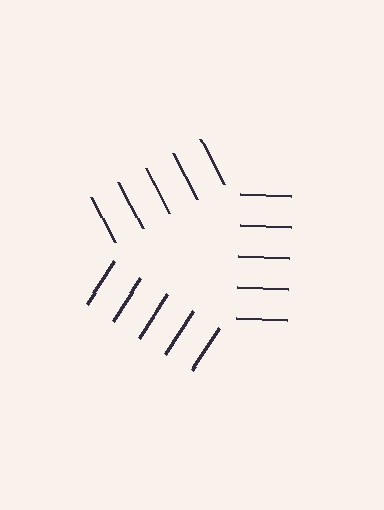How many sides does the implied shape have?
3 sides — the line-ends trace a triangle.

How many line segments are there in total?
15 — 5 along each of the 3 edges.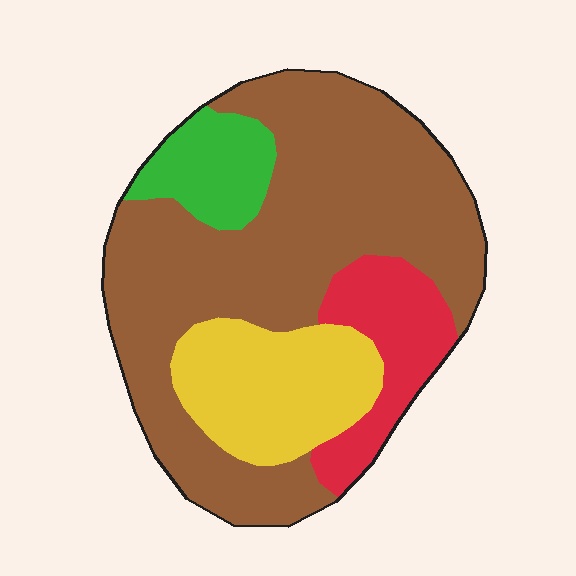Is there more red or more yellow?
Yellow.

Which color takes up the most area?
Brown, at roughly 60%.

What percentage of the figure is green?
Green covers around 10% of the figure.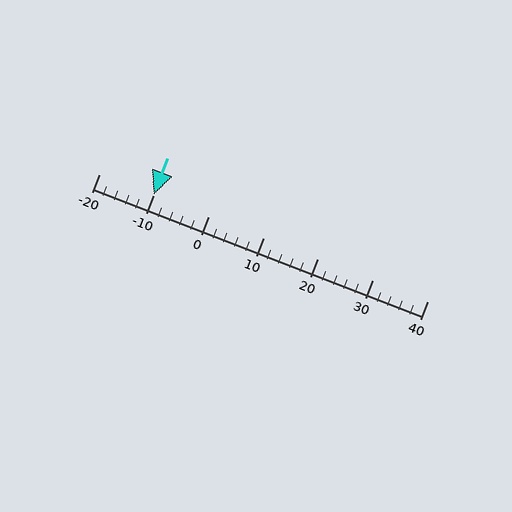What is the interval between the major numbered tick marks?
The major tick marks are spaced 10 units apart.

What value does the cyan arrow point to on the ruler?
The cyan arrow points to approximately -10.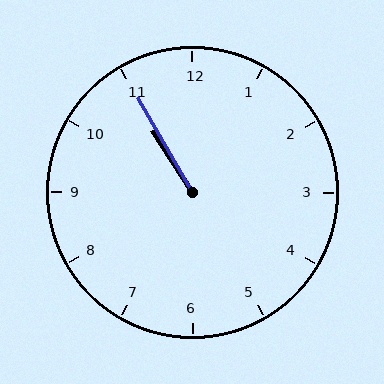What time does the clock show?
10:55.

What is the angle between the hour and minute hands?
Approximately 2 degrees.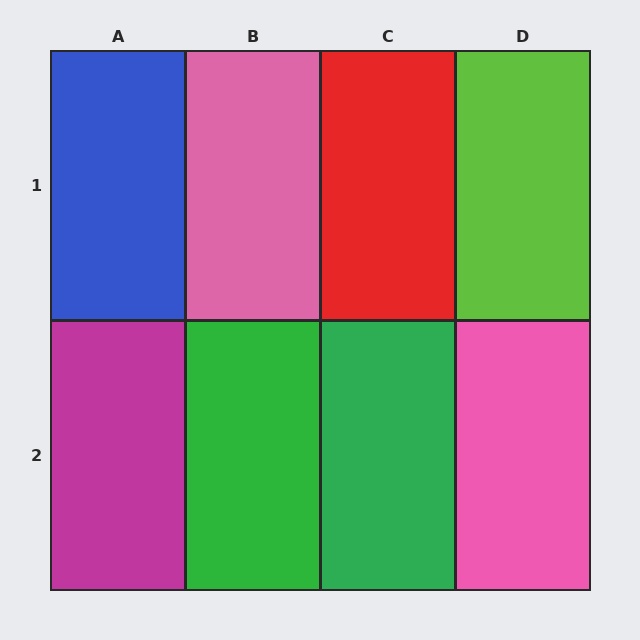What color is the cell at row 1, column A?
Blue.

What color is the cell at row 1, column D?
Lime.